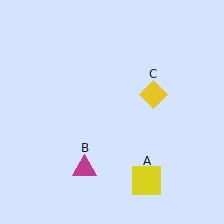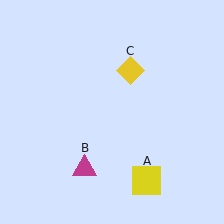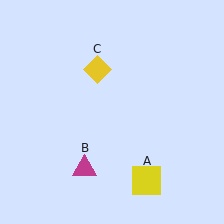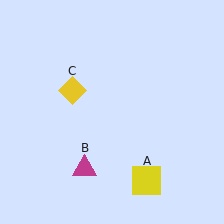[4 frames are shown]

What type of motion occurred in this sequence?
The yellow diamond (object C) rotated counterclockwise around the center of the scene.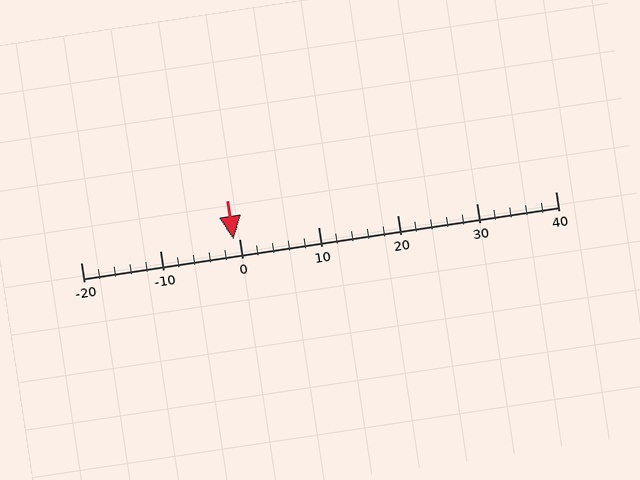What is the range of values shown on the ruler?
The ruler shows values from -20 to 40.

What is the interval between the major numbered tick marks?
The major tick marks are spaced 10 units apart.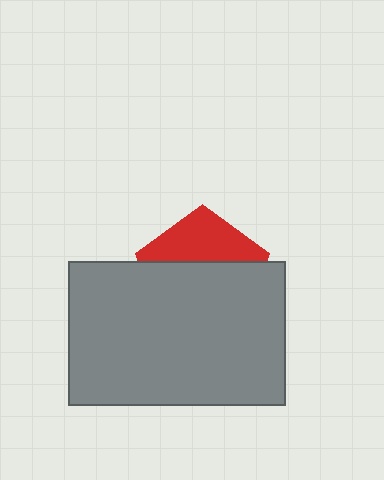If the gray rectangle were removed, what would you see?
You would see the complete red pentagon.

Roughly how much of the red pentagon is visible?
A small part of it is visible (roughly 37%).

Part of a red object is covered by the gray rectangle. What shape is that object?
It is a pentagon.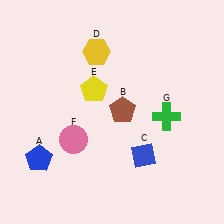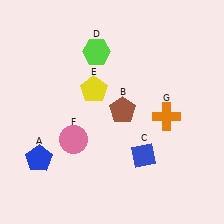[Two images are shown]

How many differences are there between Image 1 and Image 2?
There are 2 differences between the two images.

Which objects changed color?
D changed from yellow to lime. G changed from green to orange.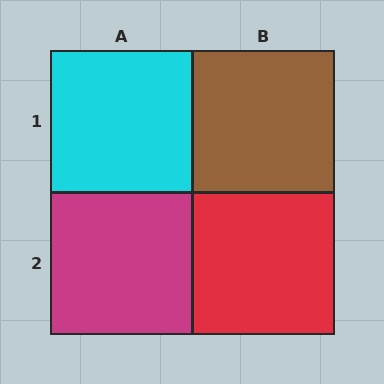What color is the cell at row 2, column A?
Magenta.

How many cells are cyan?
1 cell is cyan.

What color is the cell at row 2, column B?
Red.